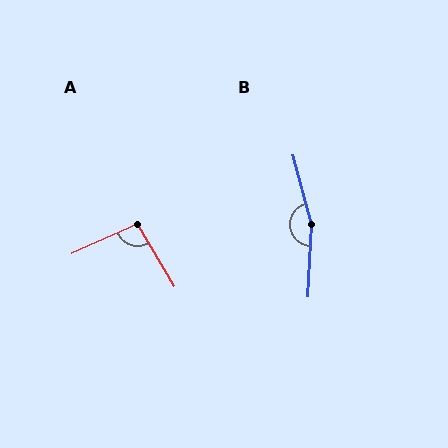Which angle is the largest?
B, at approximately 163 degrees.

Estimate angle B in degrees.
Approximately 163 degrees.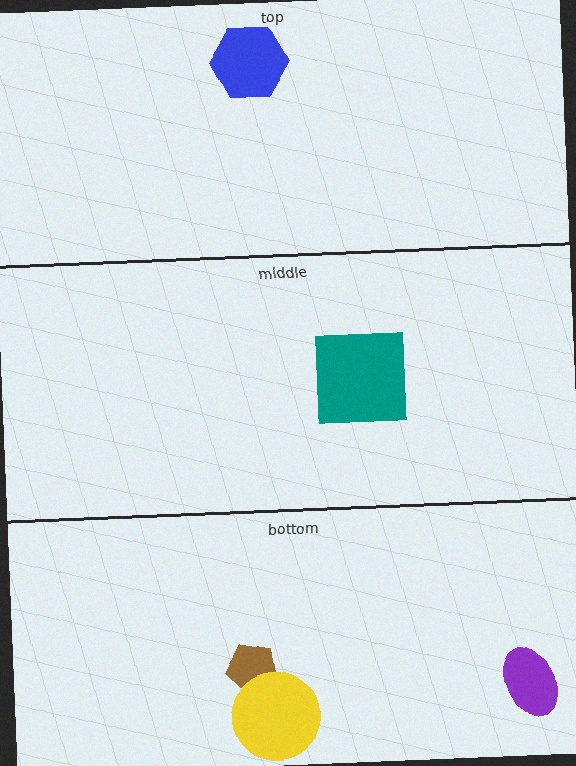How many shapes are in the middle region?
1.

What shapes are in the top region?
The blue hexagon.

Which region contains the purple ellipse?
The bottom region.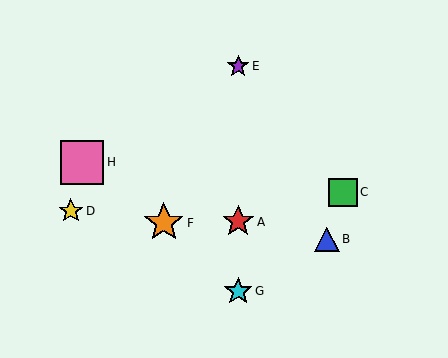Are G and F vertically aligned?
No, G is at x≈238 and F is at x≈164.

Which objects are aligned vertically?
Objects A, E, G are aligned vertically.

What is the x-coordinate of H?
Object H is at x≈82.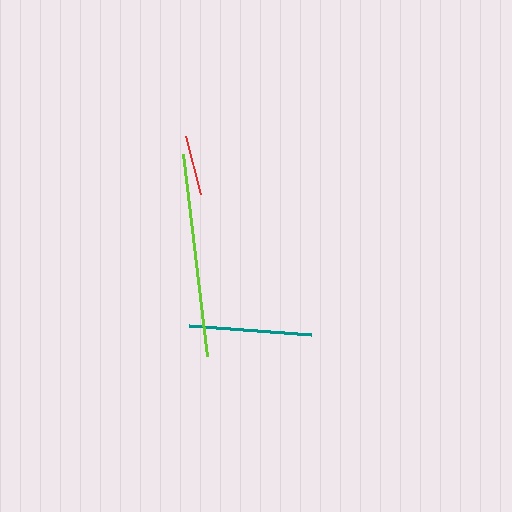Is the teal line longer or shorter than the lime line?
The lime line is longer than the teal line.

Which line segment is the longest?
The lime line is the longest at approximately 203 pixels.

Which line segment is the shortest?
The red line is the shortest at approximately 60 pixels.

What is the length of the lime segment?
The lime segment is approximately 203 pixels long.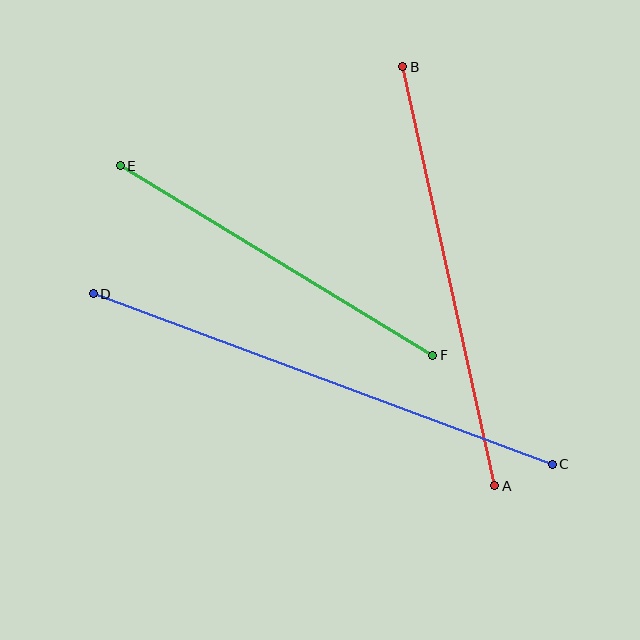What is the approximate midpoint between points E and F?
The midpoint is at approximately (276, 260) pixels.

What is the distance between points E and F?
The distance is approximately 366 pixels.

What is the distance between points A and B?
The distance is approximately 429 pixels.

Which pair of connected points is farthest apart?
Points C and D are farthest apart.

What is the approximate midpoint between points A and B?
The midpoint is at approximately (449, 276) pixels.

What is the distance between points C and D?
The distance is approximately 490 pixels.